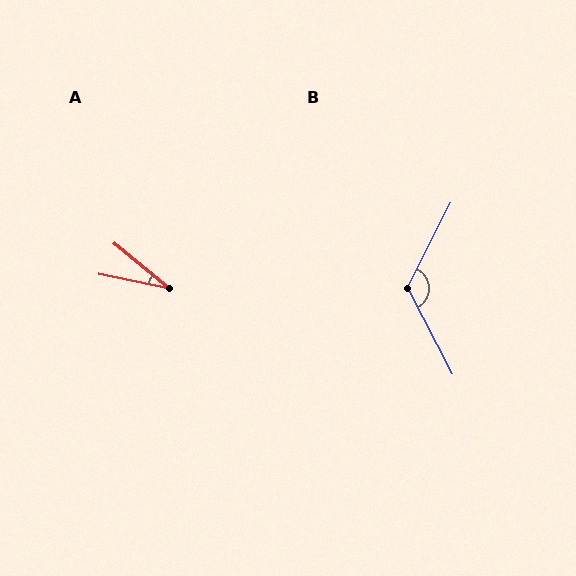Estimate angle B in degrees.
Approximately 125 degrees.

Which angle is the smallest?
A, at approximately 28 degrees.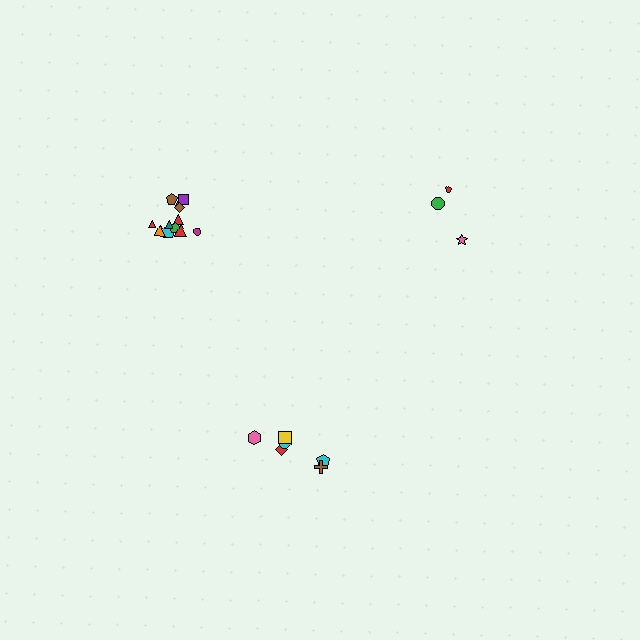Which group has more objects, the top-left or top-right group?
The top-left group.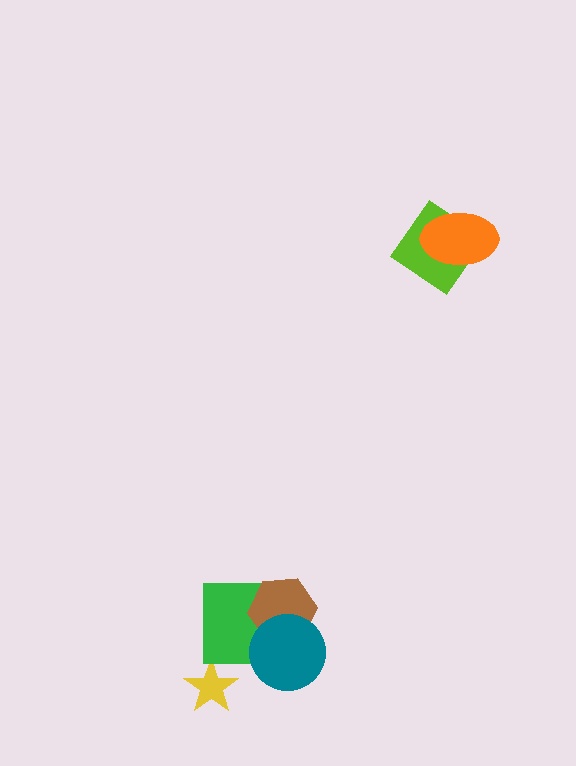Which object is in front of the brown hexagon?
The teal circle is in front of the brown hexagon.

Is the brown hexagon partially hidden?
Yes, it is partially covered by another shape.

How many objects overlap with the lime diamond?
1 object overlaps with the lime diamond.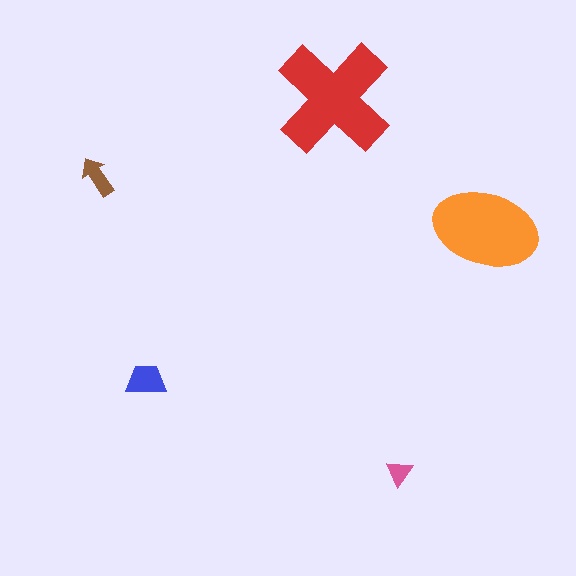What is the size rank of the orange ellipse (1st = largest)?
2nd.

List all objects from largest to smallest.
The red cross, the orange ellipse, the blue trapezoid, the brown arrow, the pink triangle.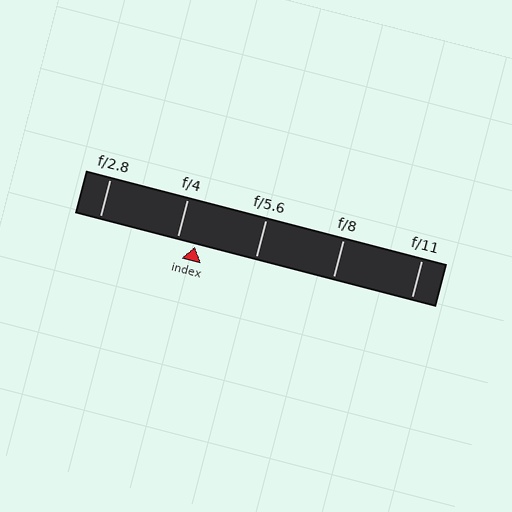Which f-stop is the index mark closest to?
The index mark is closest to f/4.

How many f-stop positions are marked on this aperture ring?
There are 5 f-stop positions marked.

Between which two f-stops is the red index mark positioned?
The index mark is between f/4 and f/5.6.